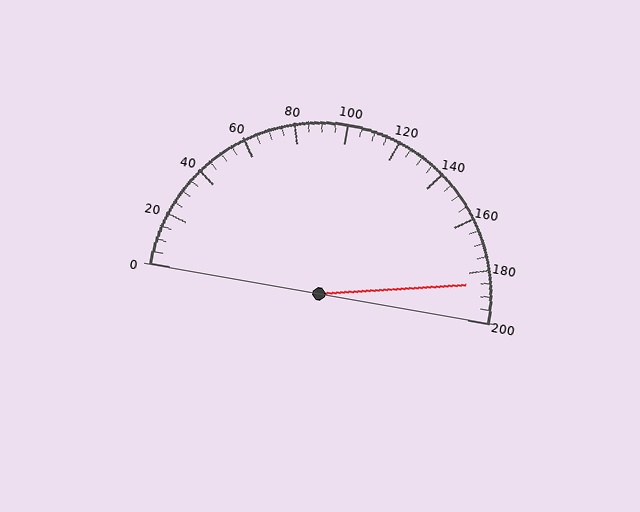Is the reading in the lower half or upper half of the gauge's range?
The reading is in the upper half of the range (0 to 200).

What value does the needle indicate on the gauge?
The needle indicates approximately 185.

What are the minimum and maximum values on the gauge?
The gauge ranges from 0 to 200.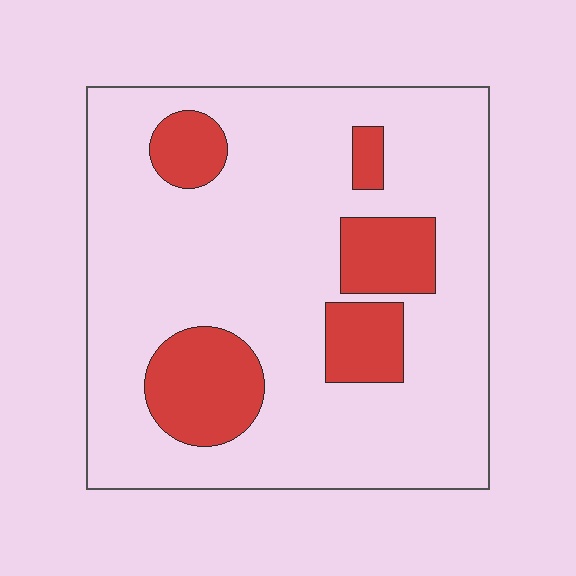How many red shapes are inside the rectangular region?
5.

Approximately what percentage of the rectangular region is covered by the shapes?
Approximately 20%.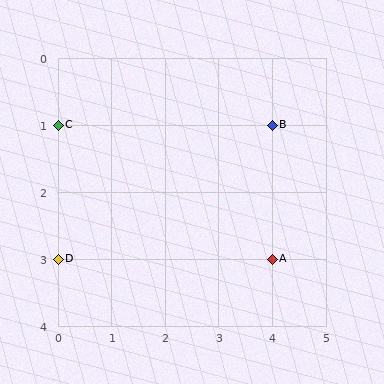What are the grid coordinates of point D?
Point D is at grid coordinates (0, 3).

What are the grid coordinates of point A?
Point A is at grid coordinates (4, 3).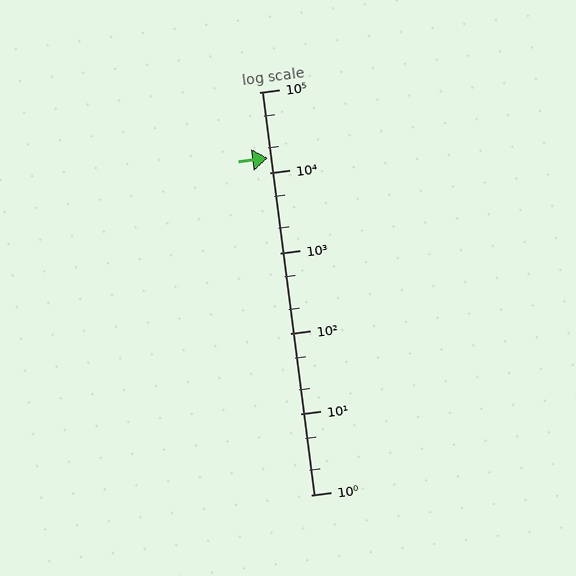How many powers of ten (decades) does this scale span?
The scale spans 5 decades, from 1 to 100000.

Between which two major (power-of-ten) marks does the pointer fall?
The pointer is between 10000 and 100000.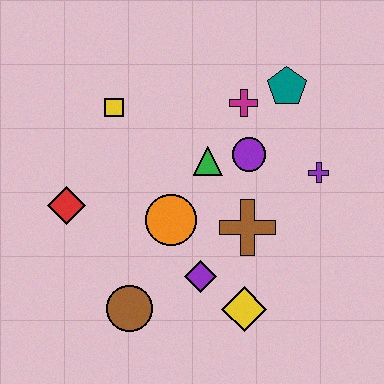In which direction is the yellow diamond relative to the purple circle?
The yellow diamond is below the purple circle.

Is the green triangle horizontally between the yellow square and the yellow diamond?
Yes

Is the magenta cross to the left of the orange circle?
No